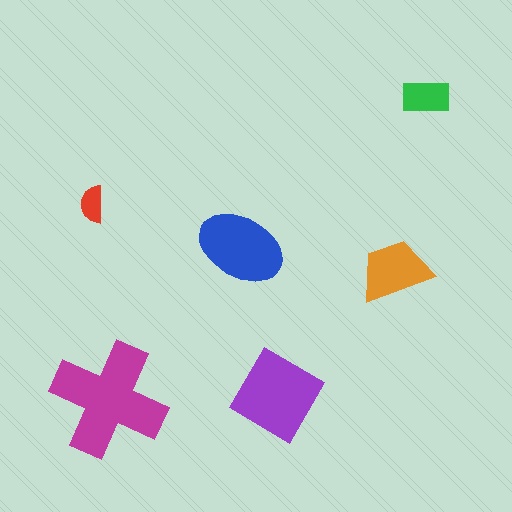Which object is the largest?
The magenta cross.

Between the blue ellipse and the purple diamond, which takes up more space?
The purple diamond.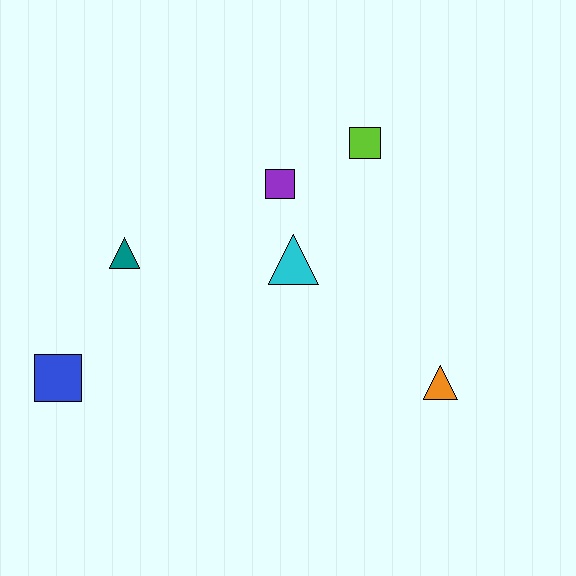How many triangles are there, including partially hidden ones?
There are 3 triangles.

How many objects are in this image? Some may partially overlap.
There are 6 objects.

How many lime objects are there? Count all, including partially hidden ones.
There is 1 lime object.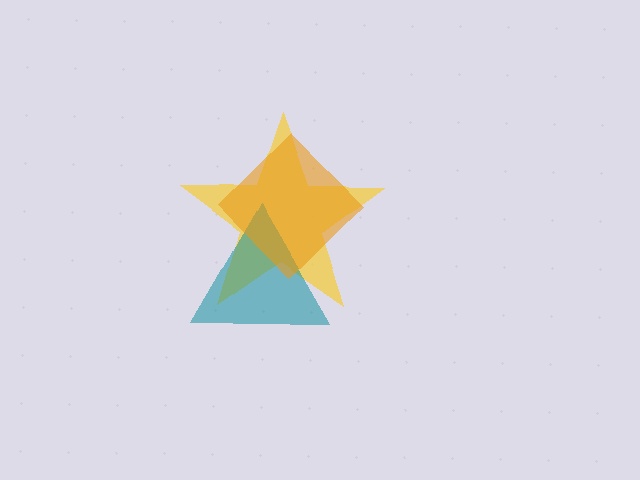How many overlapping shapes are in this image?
There are 3 overlapping shapes in the image.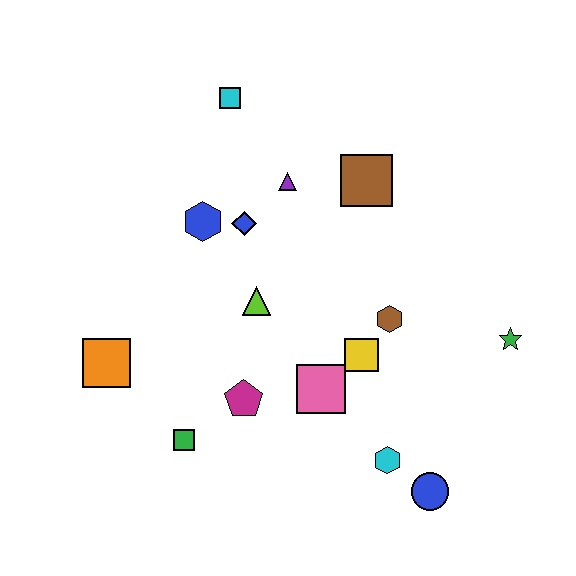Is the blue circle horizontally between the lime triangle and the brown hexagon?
No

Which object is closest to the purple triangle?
The blue diamond is closest to the purple triangle.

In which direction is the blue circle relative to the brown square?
The blue circle is below the brown square.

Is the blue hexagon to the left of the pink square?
Yes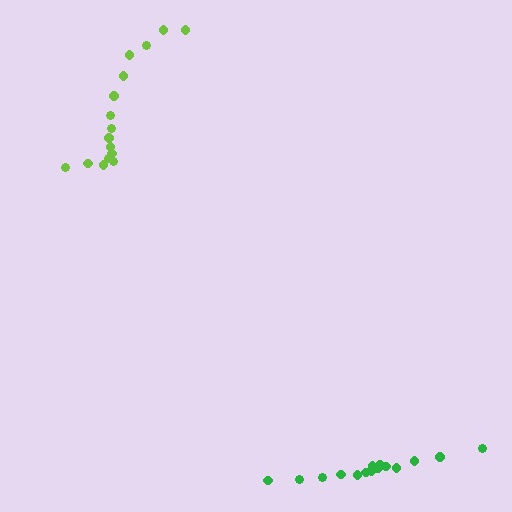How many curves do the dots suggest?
There are 2 distinct paths.